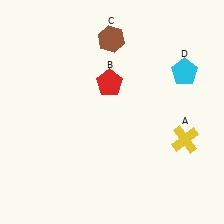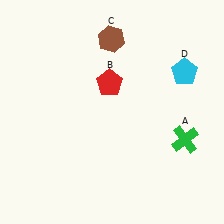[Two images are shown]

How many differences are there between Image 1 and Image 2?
There is 1 difference between the two images.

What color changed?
The cross (A) changed from yellow in Image 1 to green in Image 2.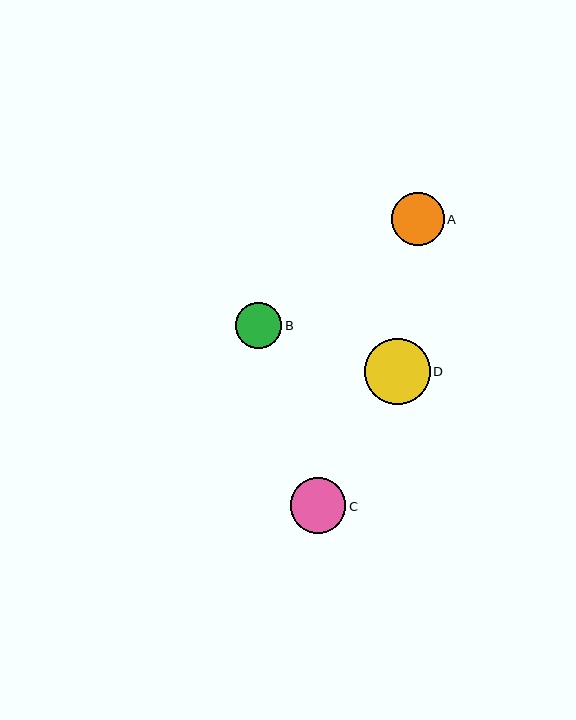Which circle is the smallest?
Circle B is the smallest with a size of approximately 47 pixels.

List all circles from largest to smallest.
From largest to smallest: D, C, A, B.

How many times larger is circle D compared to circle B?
Circle D is approximately 1.4 times the size of circle B.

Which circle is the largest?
Circle D is the largest with a size of approximately 66 pixels.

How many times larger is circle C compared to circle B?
Circle C is approximately 1.2 times the size of circle B.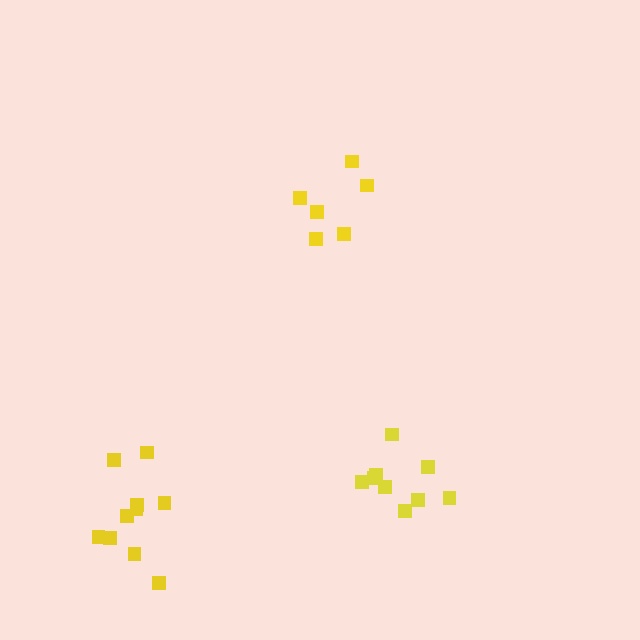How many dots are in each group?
Group 1: 6 dots, Group 2: 9 dots, Group 3: 10 dots (25 total).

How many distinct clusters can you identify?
There are 3 distinct clusters.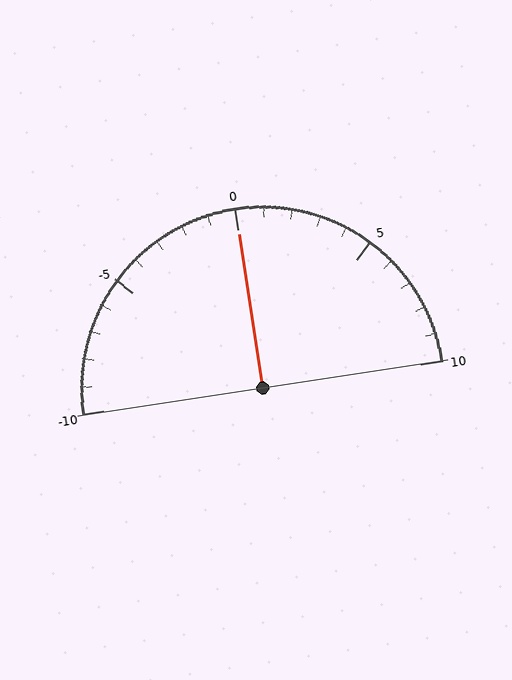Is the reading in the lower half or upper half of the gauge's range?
The reading is in the upper half of the range (-10 to 10).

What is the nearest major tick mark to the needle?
The nearest major tick mark is 0.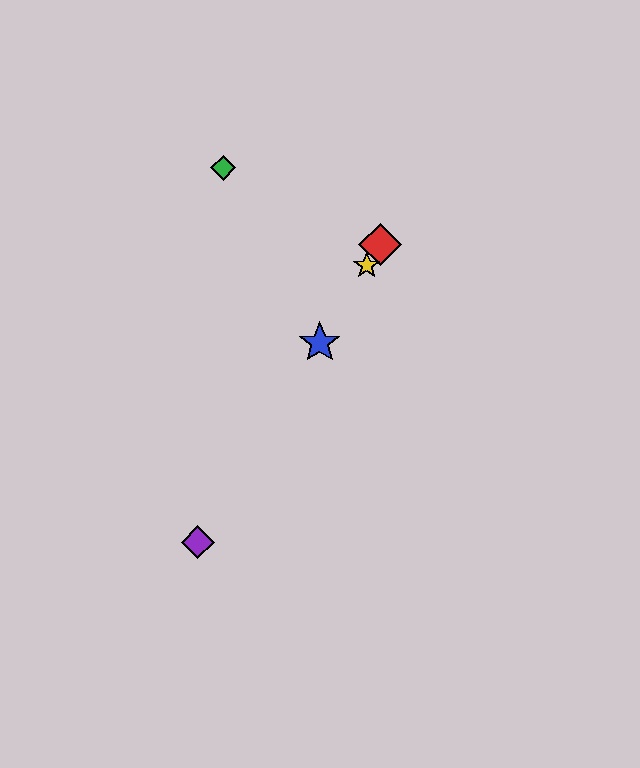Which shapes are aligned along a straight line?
The red diamond, the blue star, the yellow star, the purple diamond are aligned along a straight line.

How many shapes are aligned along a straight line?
4 shapes (the red diamond, the blue star, the yellow star, the purple diamond) are aligned along a straight line.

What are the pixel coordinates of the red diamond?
The red diamond is at (380, 244).